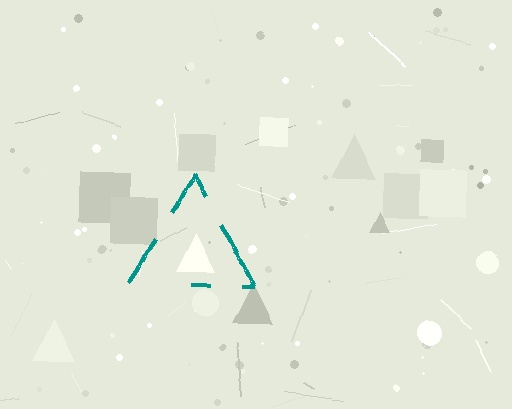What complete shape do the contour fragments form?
The contour fragments form a triangle.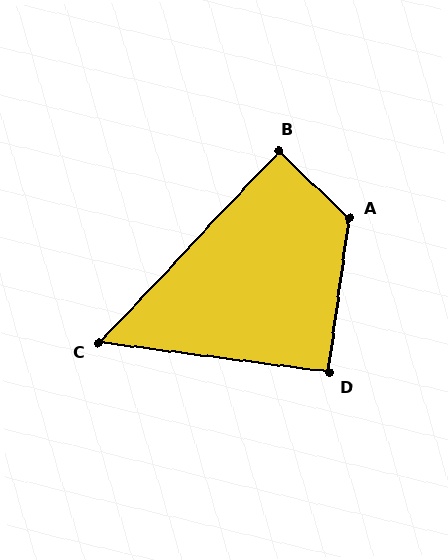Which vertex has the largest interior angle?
A, at approximately 126 degrees.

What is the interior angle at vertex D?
Approximately 90 degrees (approximately right).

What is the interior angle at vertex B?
Approximately 90 degrees (approximately right).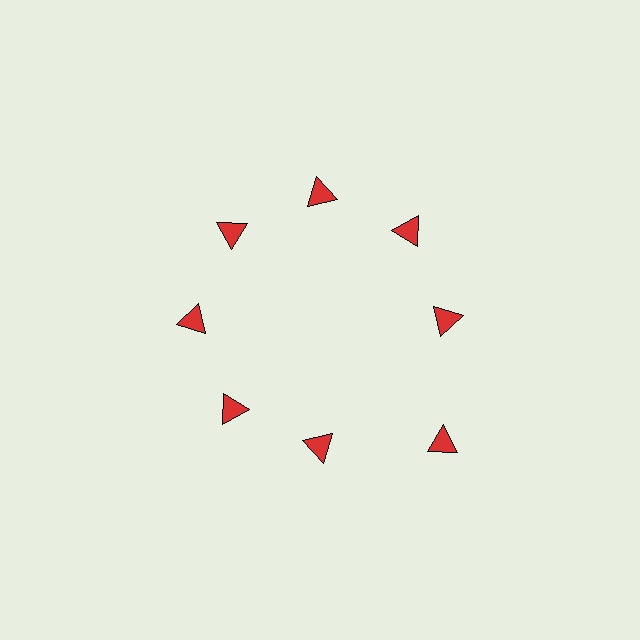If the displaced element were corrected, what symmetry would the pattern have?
It would have 8-fold rotational symmetry — the pattern would map onto itself every 45 degrees.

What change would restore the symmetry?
The symmetry would be restored by moving it inward, back onto the ring so that all 8 triangles sit at equal angles and equal distance from the center.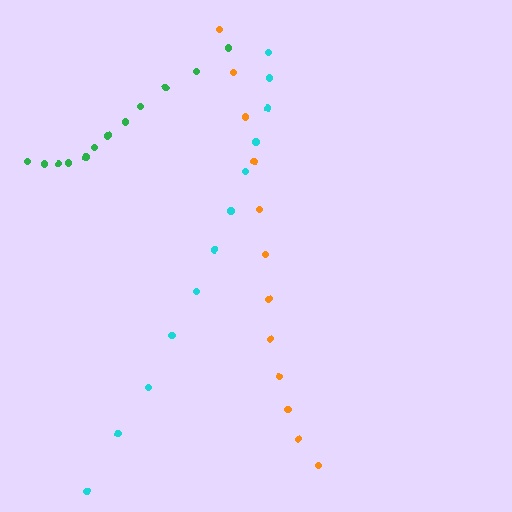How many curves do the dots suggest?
There are 3 distinct paths.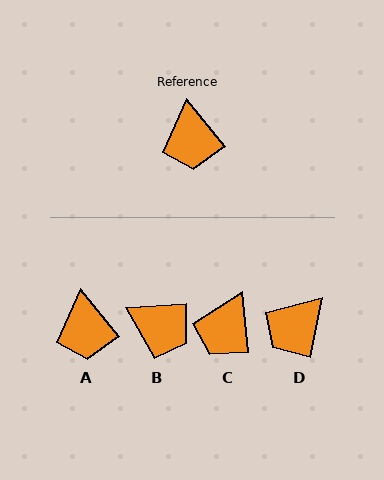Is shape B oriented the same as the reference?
No, it is off by about 54 degrees.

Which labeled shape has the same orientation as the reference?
A.